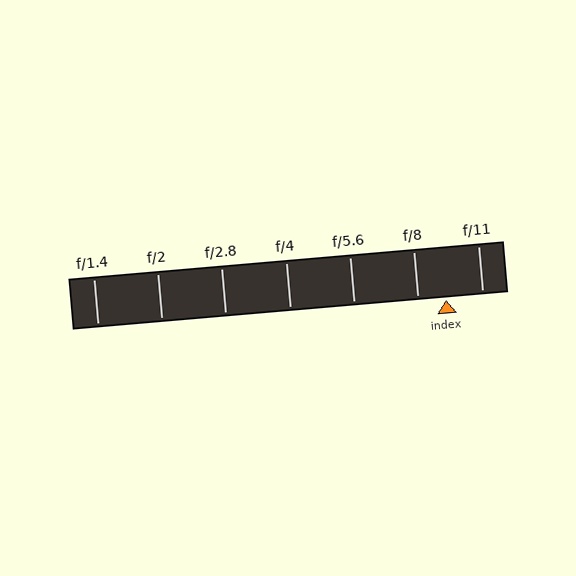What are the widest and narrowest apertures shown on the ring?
The widest aperture shown is f/1.4 and the narrowest is f/11.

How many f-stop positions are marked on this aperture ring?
There are 7 f-stop positions marked.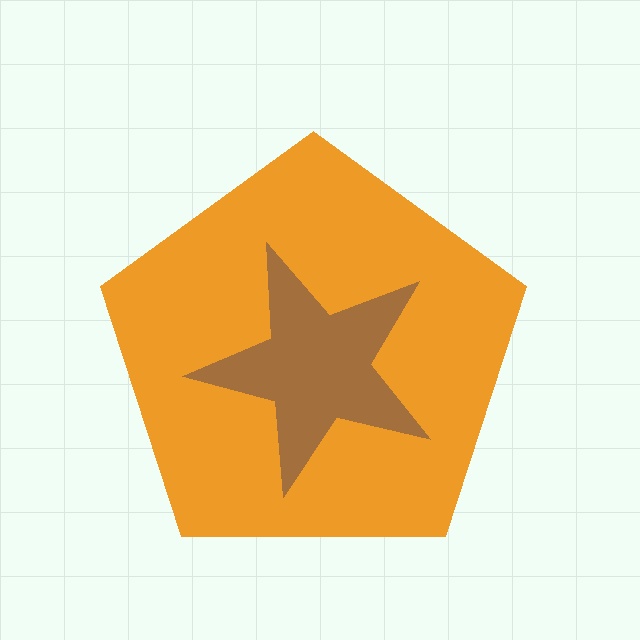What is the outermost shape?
The orange pentagon.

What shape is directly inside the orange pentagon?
The brown star.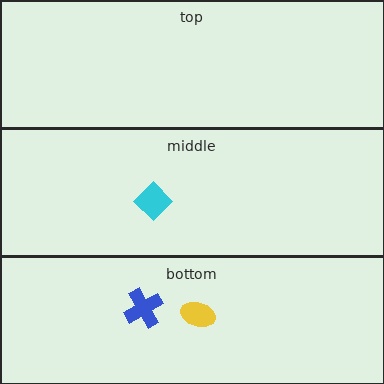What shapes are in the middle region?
The cyan diamond.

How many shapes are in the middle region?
1.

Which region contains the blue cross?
The bottom region.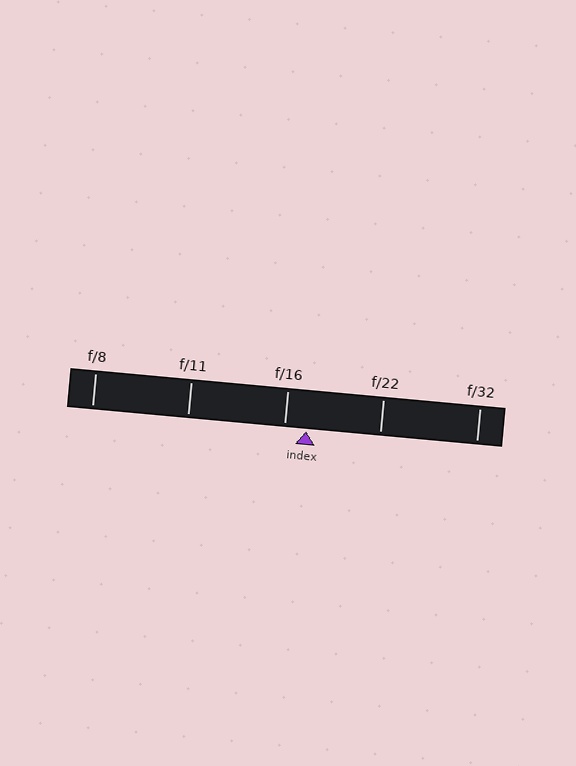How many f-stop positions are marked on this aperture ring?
There are 5 f-stop positions marked.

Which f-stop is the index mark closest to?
The index mark is closest to f/16.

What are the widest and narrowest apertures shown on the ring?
The widest aperture shown is f/8 and the narrowest is f/32.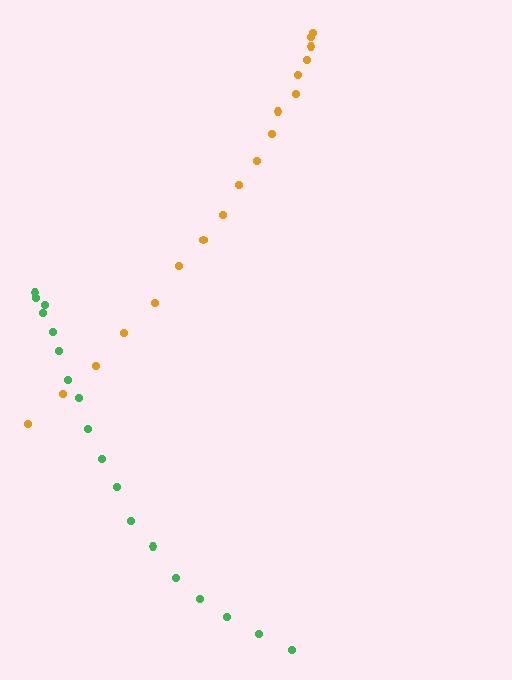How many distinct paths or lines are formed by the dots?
There are 2 distinct paths.